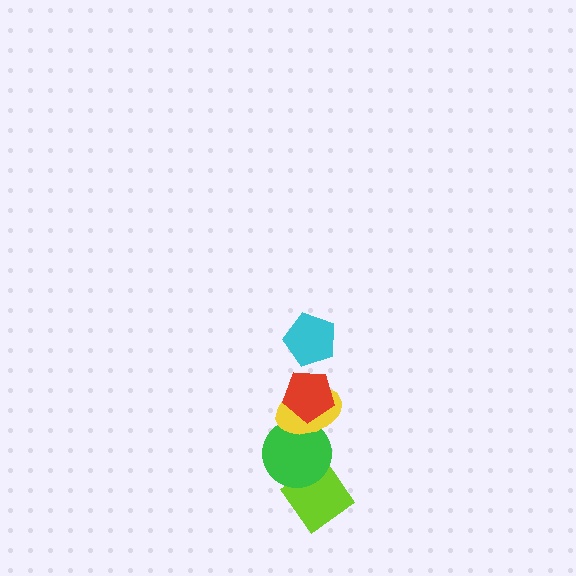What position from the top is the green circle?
The green circle is 4th from the top.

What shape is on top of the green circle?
The yellow ellipse is on top of the green circle.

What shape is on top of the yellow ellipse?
The red pentagon is on top of the yellow ellipse.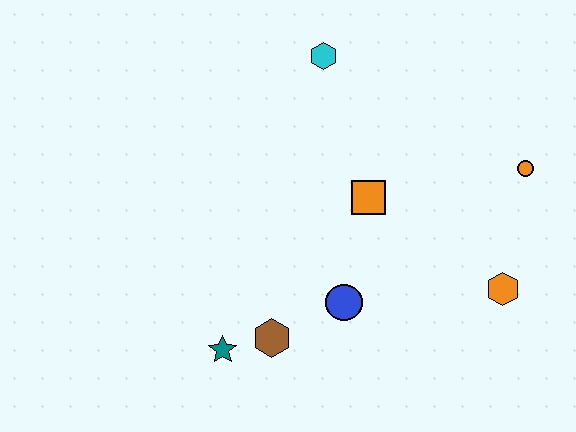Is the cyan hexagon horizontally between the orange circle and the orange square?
No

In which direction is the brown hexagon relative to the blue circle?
The brown hexagon is to the left of the blue circle.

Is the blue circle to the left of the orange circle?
Yes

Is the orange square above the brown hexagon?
Yes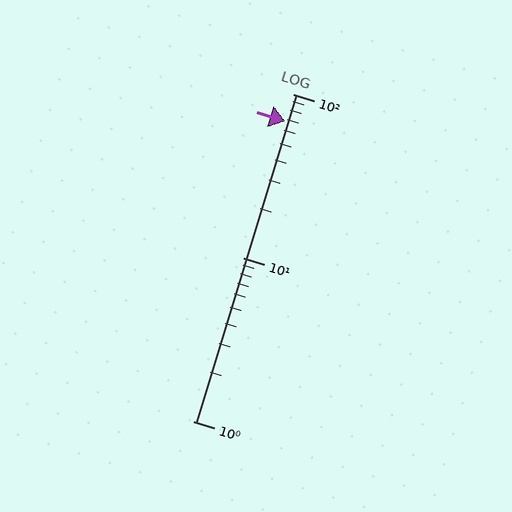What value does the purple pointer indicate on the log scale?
The pointer indicates approximately 68.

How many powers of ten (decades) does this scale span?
The scale spans 2 decades, from 1 to 100.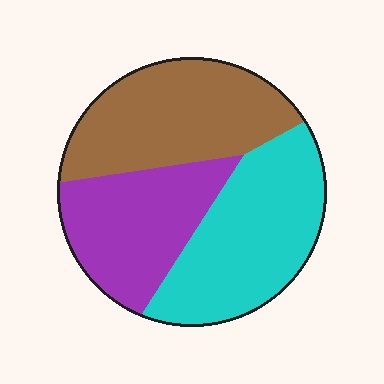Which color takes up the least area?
Purple, at roughly 30%.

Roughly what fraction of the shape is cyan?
Cyan takes up between a quarter and a half of the shape.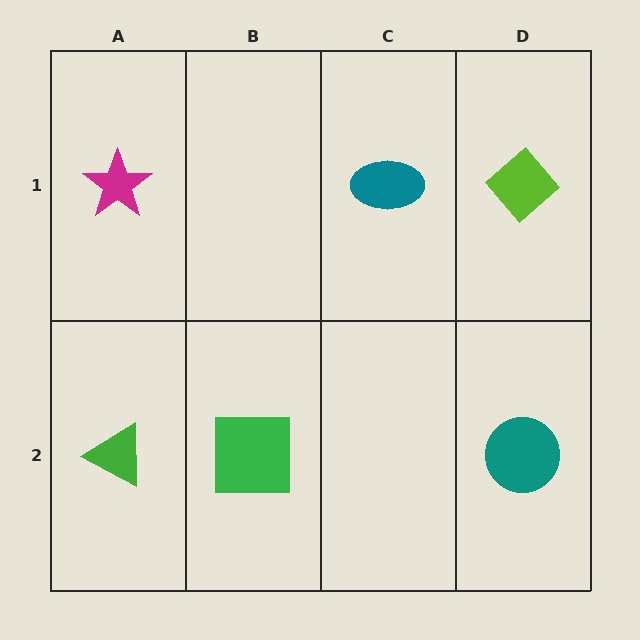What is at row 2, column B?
A green square.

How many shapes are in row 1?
3 shapes.